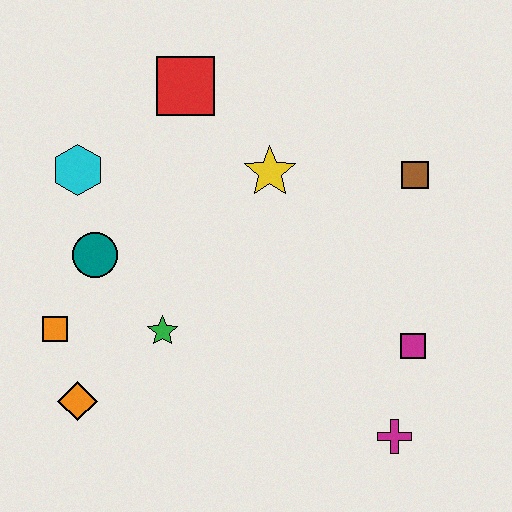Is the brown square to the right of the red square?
Yes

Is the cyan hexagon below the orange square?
No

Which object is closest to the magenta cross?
The magenta square is closest to the magenta cross.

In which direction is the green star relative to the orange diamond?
The green star is to the right of the orange diamond.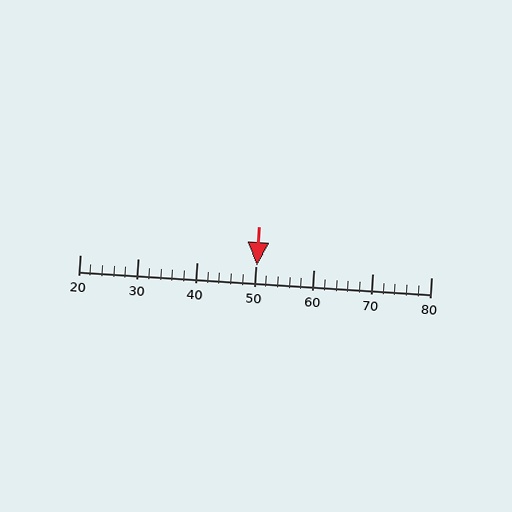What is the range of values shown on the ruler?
The ruler shows values from 20 to 80.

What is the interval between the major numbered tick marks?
The major tick marks are spaced 10 units apart.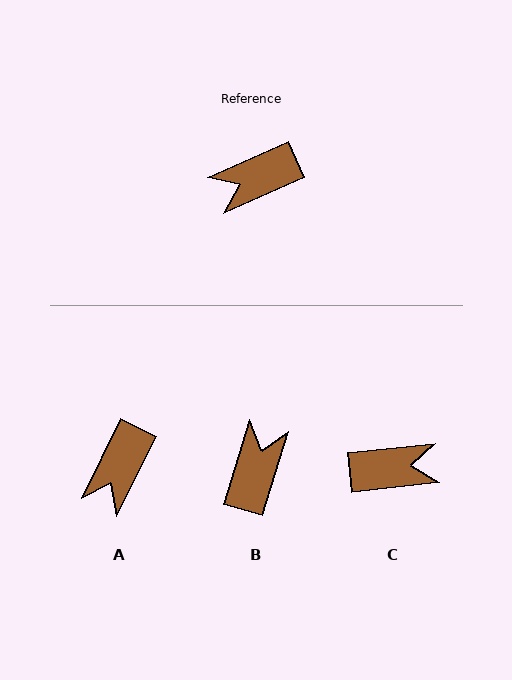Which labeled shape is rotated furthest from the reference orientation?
C, about 162 degrees away.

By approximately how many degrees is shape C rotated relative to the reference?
Approximately 162 degrees counter-clockwise.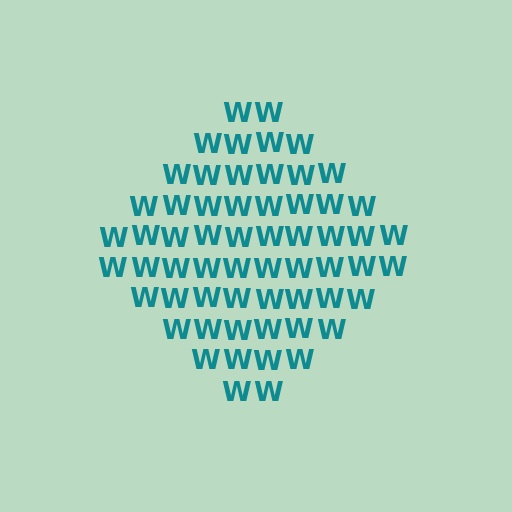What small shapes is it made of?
It is made of small letter W's.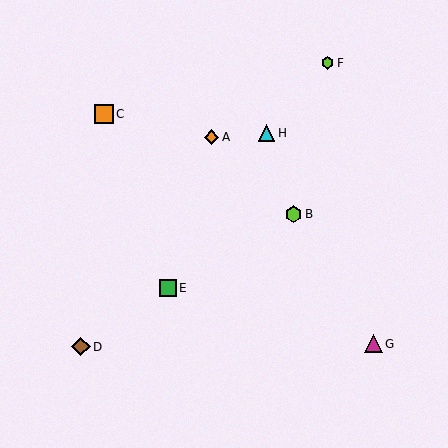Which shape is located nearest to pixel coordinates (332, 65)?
The lime hexagon (labeled F) at (328, 63) is nearest to that location.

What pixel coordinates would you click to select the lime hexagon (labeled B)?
Click at (294, 214) to select the lime hexagon B.